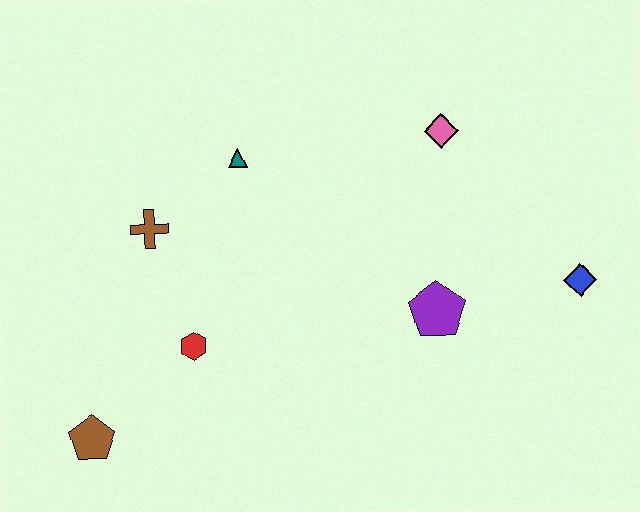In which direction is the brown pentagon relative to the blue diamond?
The brown pentagon is to the left of the blue diamond.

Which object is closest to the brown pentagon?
The red hexagon is closest to the brown pentagon.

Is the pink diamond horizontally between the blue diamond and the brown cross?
Yes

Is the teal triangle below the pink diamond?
Yes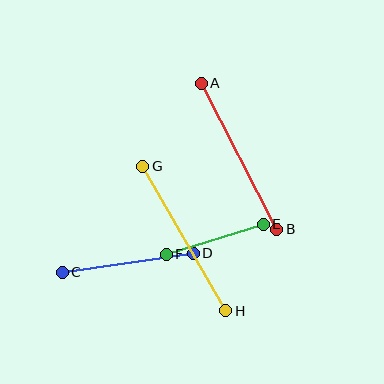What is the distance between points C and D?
The distance is approximately 132 pixels.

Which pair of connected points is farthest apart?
Points G and H are farthest apart.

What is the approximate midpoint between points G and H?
The midpoint is at approximately (184, 238) pixels.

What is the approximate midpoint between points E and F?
The midpoint is at approximately (215, 239) pixels.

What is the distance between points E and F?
The distance is approximately 101 pixels.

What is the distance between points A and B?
The distance is approximately 164 pixels.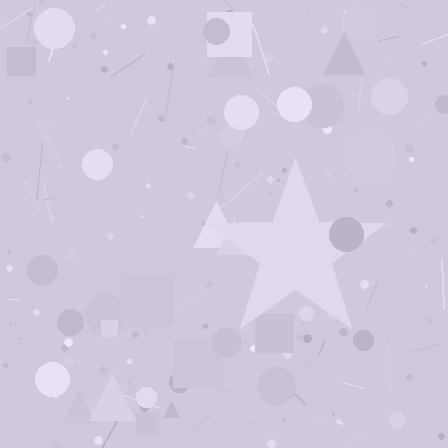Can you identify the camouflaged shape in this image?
The camouflaged shape is a star.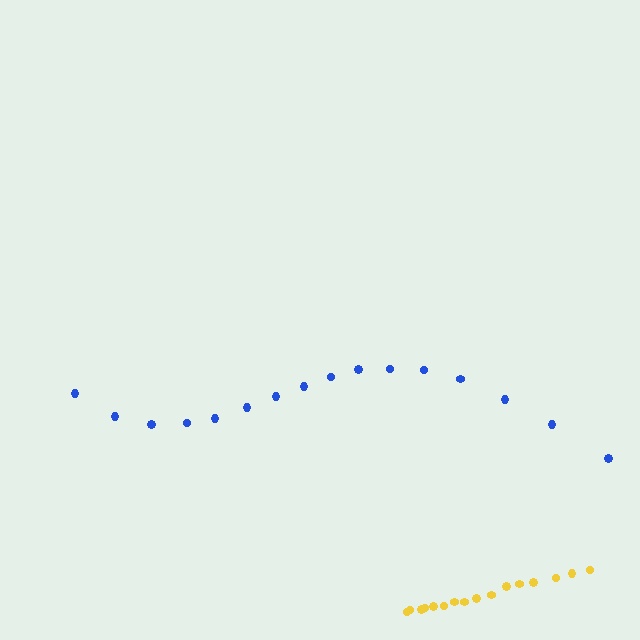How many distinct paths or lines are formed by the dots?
There are 2 distinct paths.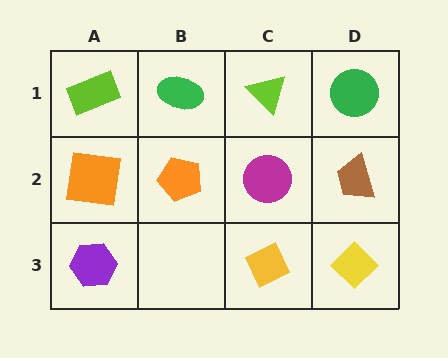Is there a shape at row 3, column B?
No, that cell is empty.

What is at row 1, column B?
A green ellipse.